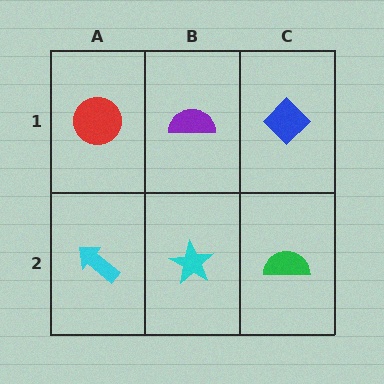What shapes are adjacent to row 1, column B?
A cyan star (row 2, column B), a red circle (row 1, column A), a blue diamond (row 1, column C).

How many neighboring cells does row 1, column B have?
3.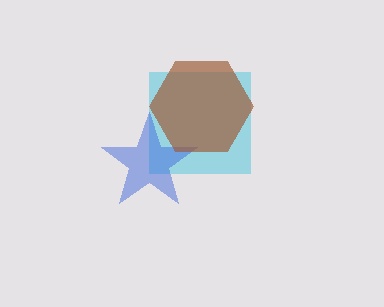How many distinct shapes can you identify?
There are 3 distinct shapes: a cyan square, a blue star, a brown hexagon.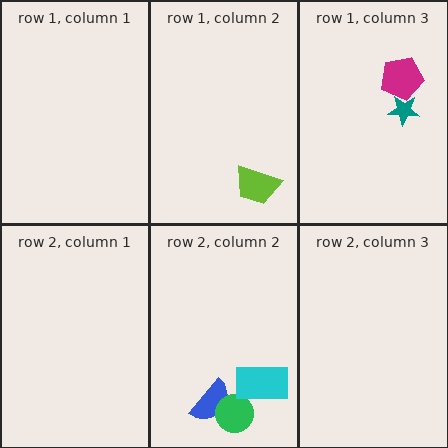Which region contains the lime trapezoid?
The row 1, column 2 region.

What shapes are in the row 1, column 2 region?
The lime trapezoid.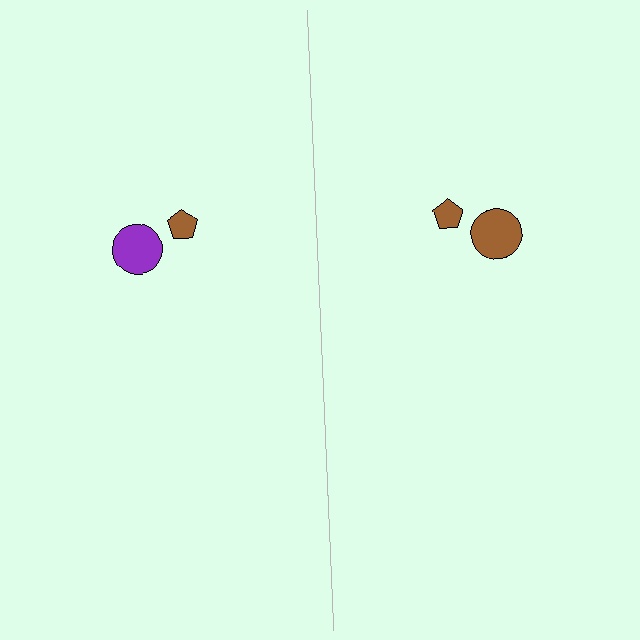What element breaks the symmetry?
The brown circle on the right side breaks the symmetry — its mirror counterpart is purple.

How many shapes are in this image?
There are 4 shapes in this image.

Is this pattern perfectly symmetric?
No, the pattern is not perfectly symmetric. The brown circle on the right side breaks the symmetry — its mirror counterpart is purple.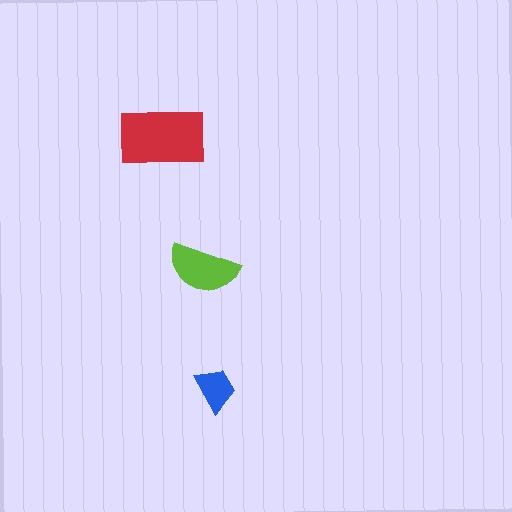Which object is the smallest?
The blue trapezoid.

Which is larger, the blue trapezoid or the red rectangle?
The red rectangle.